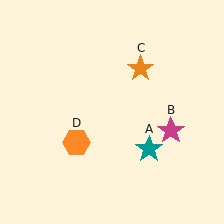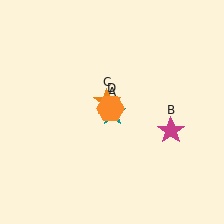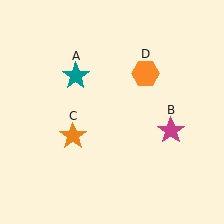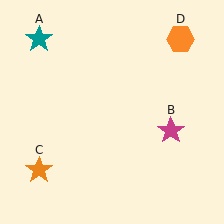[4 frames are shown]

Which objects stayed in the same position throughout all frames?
Magenta star (object B) remained stationary.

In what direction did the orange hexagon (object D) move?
The orange hexagon (object D) moved up and to the right.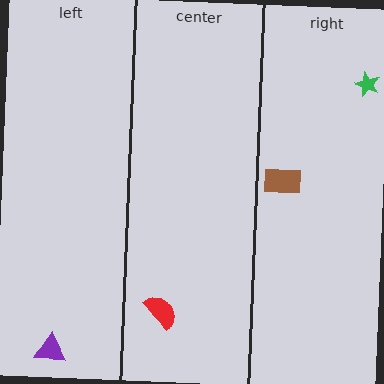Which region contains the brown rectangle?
The right region.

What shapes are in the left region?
The purple triangle.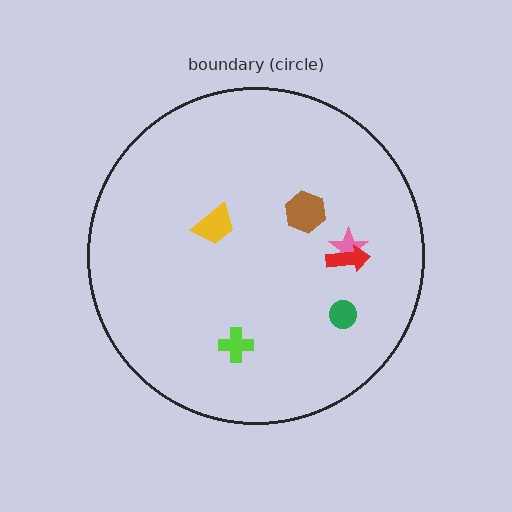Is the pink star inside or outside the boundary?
Inside.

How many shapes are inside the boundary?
6 inside, 0 outside.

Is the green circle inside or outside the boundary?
Inside.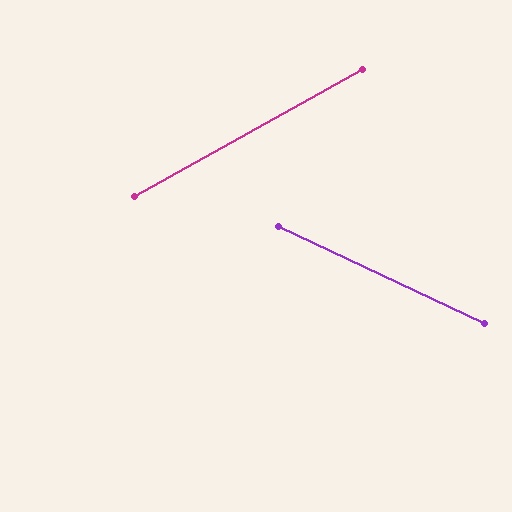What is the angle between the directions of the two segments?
Approximately 54 degrees.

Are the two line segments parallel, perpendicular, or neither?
Neither parallel nor perpendicular — they differ by about 54°.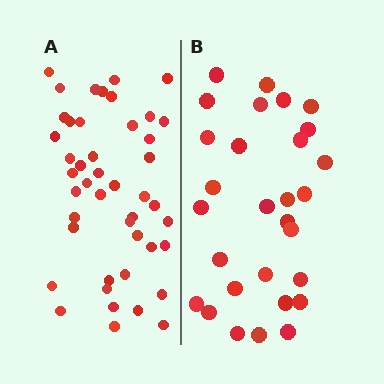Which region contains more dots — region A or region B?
Region A (the left region) has more dots.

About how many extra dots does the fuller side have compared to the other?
Region A has approximately 15 more dots than region B.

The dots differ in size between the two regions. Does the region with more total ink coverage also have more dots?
No. Region B has more total ink coverage because its dots are larger, but region A actually contains more individual dots. Total area can be misleading — the number of items is what matters here.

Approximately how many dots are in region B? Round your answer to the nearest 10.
About 30 dots. (The exact count is 29, which rounds to 30.)